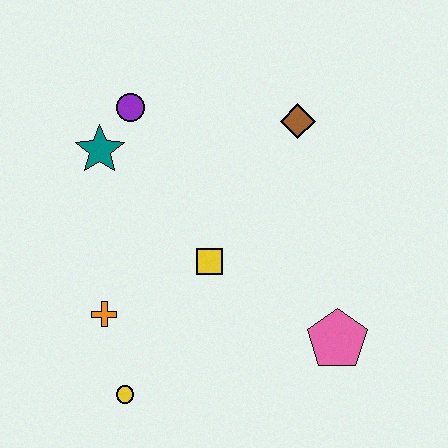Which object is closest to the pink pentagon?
The yellow square is closest to the pink pentagon.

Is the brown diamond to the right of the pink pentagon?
No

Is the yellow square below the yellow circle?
No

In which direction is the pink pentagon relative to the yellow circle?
The pink pentagon is to the right of the yellow circle.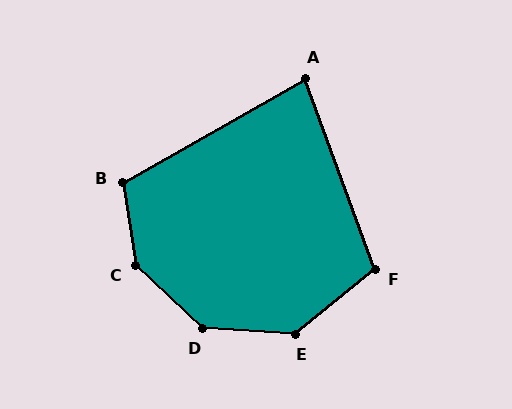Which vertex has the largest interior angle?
C, at approximately 142 degrees.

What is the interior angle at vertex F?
Approximately 109 degrees (obtuse).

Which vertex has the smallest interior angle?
A, at approximately 80 degrees.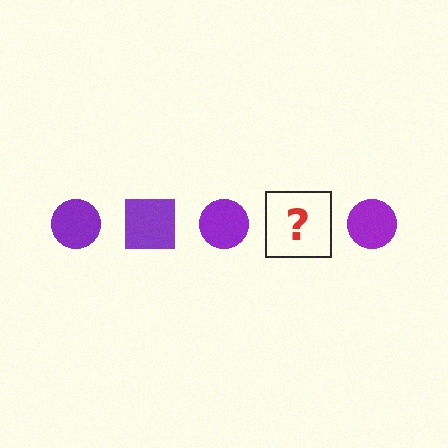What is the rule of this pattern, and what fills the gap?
The rule is that the pattern cycles through circle, square shapes in purple. The gap should be filled with a purple square.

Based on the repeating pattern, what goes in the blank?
The blank should be a purple square.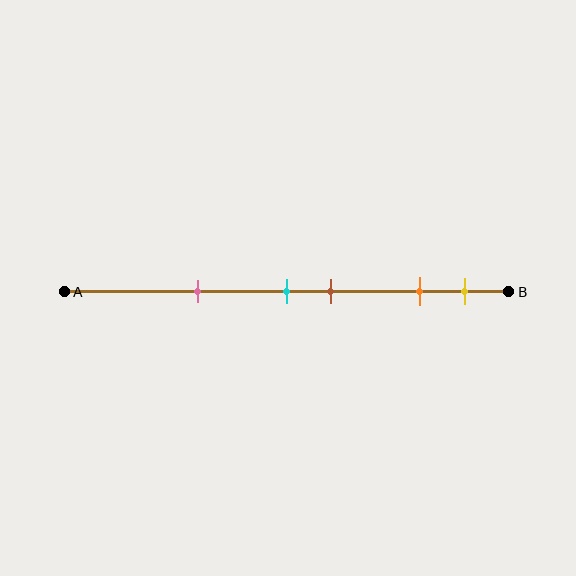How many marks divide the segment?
There are 5 marks dividing the segment.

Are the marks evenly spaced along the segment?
No, the marks are not evenly spaced.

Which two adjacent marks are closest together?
The cyan and brown marks are the closest adjacent pair.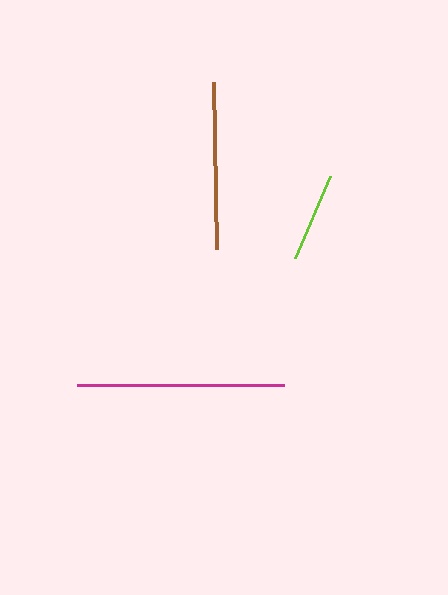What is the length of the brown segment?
The brown segment is approximately 167 pixels long.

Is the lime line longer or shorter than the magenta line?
The magenta line is longer than the lime line.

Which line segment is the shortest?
The lime line is the shortest at approximately 88 pixels.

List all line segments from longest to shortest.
From longest to shortest: magenta, brown, lime.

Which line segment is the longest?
The magenta line is the longest at approximately 206 pixels.